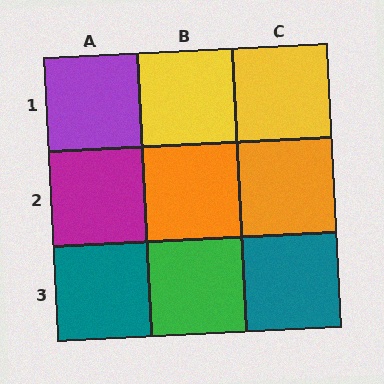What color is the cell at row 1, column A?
Purple.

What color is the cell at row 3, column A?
Teal.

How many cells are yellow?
2 cells are yellow.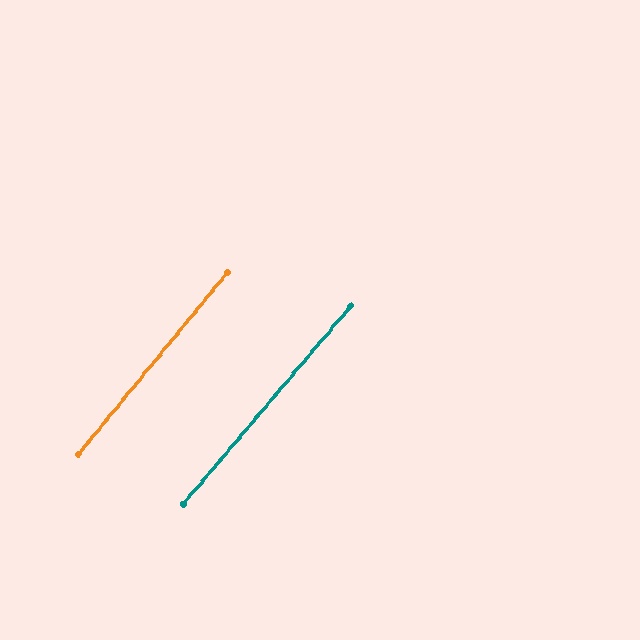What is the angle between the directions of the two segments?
Approximately 1 degree.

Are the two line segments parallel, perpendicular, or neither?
Parallel — their directions differ by only 1.0°.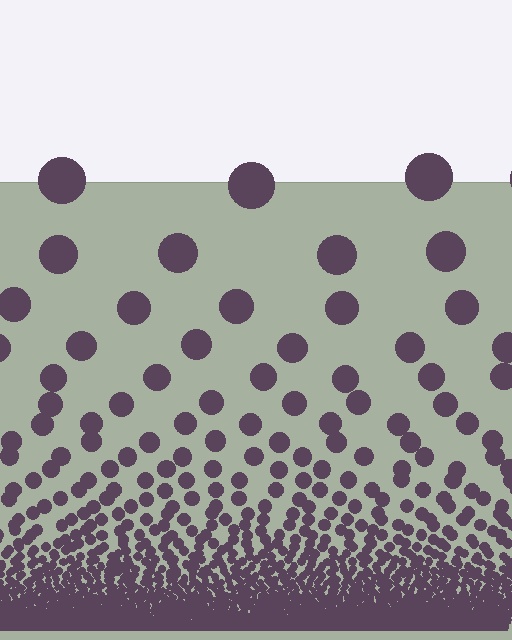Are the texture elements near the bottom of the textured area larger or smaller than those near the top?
Smaller. The gradient is inverted — elements near the bottom are smaller and denser.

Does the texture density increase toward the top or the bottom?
Density increases toward the bottom.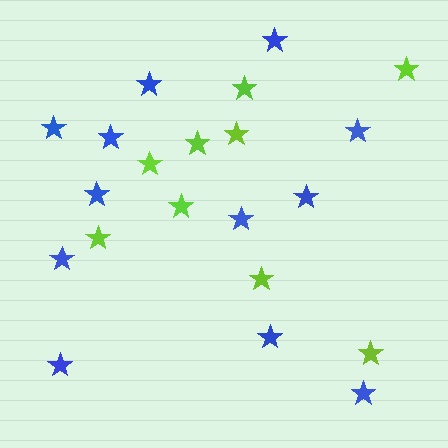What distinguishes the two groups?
There are 2 groups: one group of blue stars (12) and one group of lime stars (9).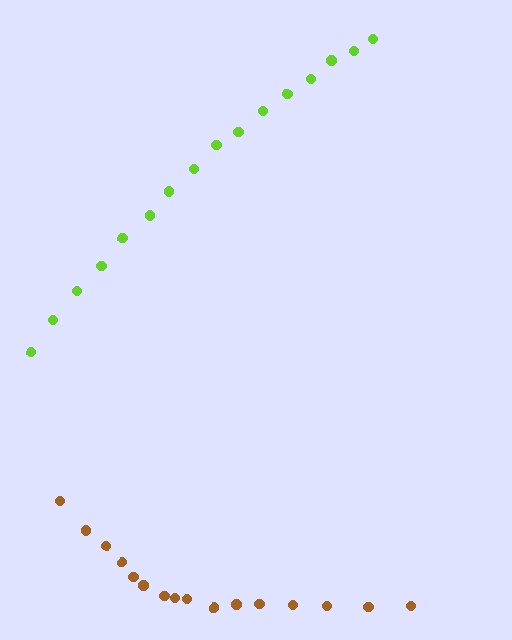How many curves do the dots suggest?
There are 2 distinct paths.